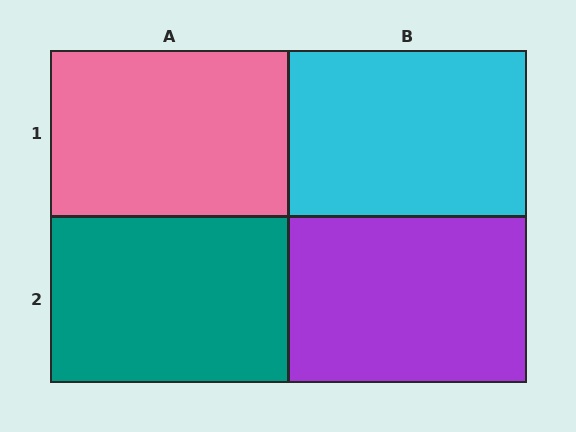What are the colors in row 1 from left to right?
Pink, cyan.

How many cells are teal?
1 cell is teal.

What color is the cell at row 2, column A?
Teal.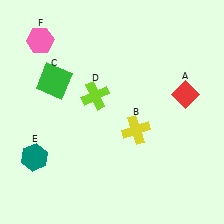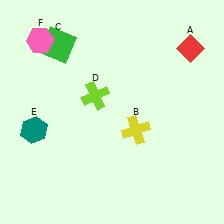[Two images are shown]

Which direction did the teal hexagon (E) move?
The teal hexagon (E) moved up.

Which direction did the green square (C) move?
The green square (C) moved up.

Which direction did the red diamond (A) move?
The red diamond (A) moved up.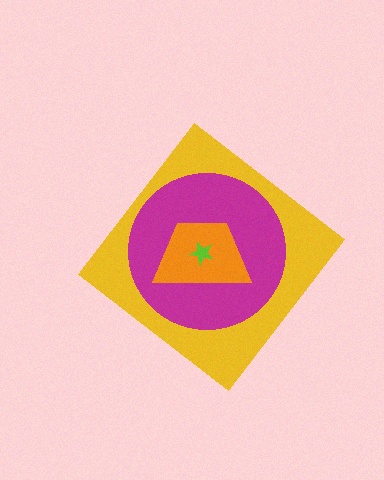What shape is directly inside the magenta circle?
The orange trapezoid.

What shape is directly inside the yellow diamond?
The magenta circle.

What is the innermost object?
The lime star.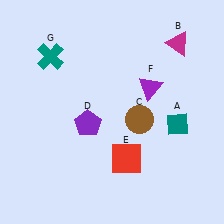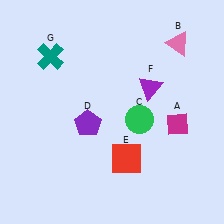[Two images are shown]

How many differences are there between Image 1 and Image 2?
There are 3 differences between the two images.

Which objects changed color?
A changed from teal to magenta. B changed from magenta to pink. C changed from brown to green.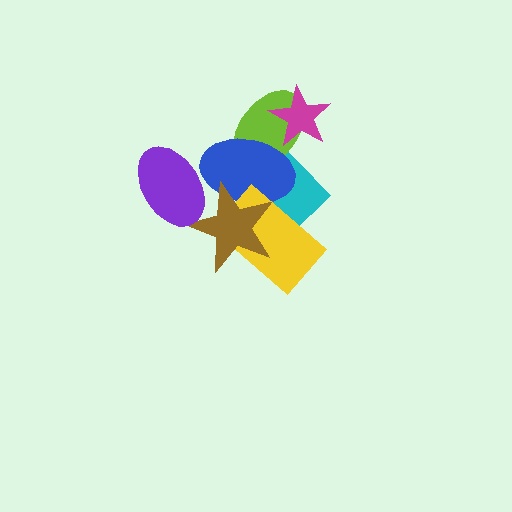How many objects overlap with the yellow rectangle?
3 objects overlap with the yellow rectangle.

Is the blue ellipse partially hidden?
Yes, it is partially covered by another shape.